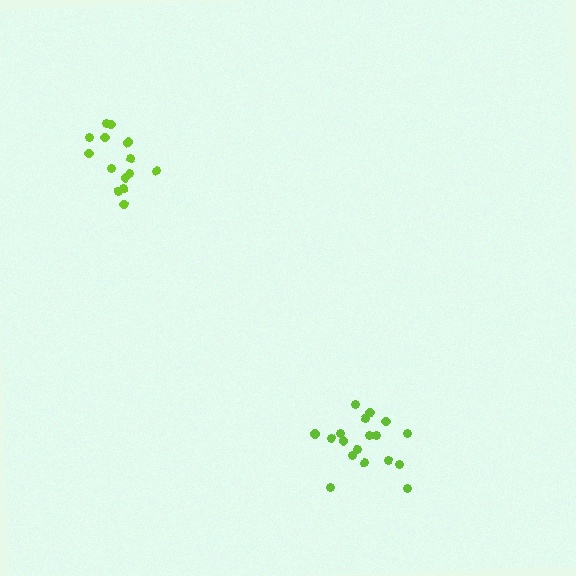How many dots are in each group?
Group 1: 14 dots, Group 2: 18 dots (32 total).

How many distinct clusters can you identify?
There are 2 distinct clusters.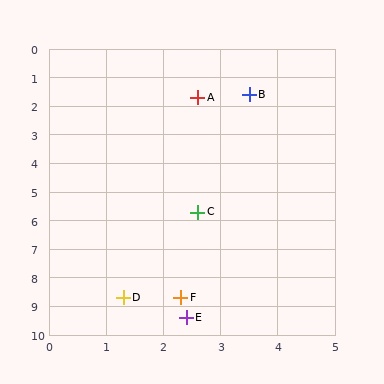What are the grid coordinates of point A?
Point A is at approximately (2.6, 1.7).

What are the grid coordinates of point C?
Point C is at approximately (2.6, 5.7).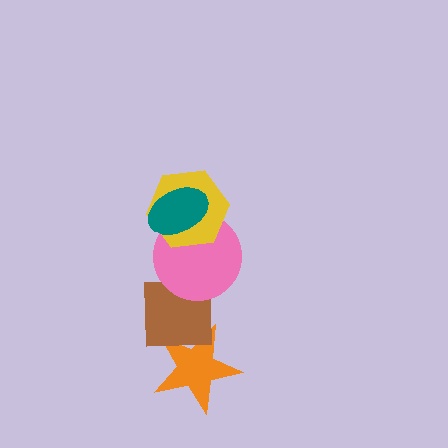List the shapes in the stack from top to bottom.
From top to bottom: the teal ellipse, the yellow hexagon, the pink circle, the brown square, the orange star.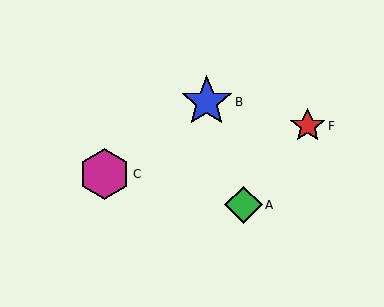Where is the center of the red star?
The center of the red star is at (308, 126).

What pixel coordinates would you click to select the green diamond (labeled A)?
Click at (243, 205) to select the green diamond A.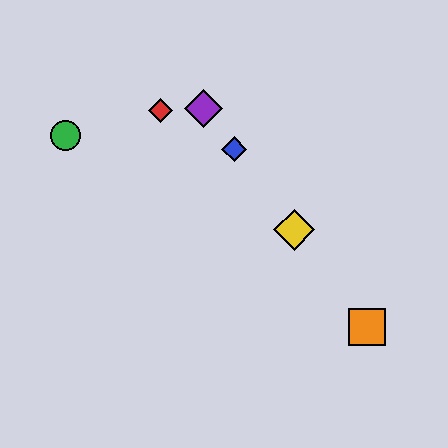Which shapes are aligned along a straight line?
The blue diamond, the yellow diamond, the purple diamond, the orange square are aligned along a straight line.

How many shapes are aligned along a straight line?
4 shapes (the blue diamond, the yellow diamond, the purple diamond, the orange square) are aligned along a straight line.